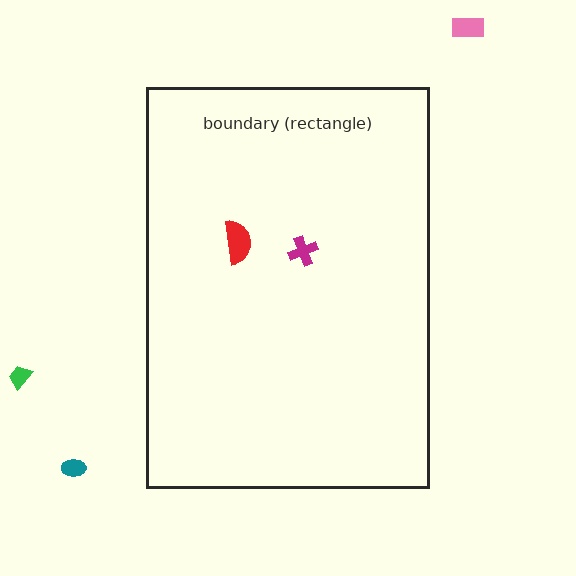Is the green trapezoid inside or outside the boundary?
Outside.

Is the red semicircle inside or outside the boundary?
Inside.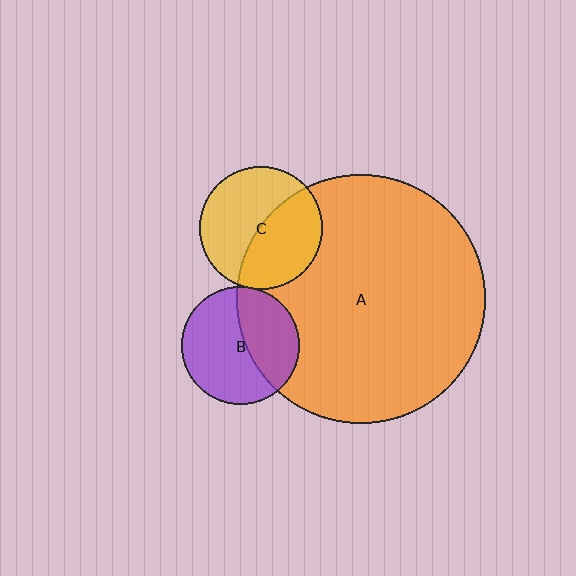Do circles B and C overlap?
Yes.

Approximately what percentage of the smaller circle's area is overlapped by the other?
Approximately 5%.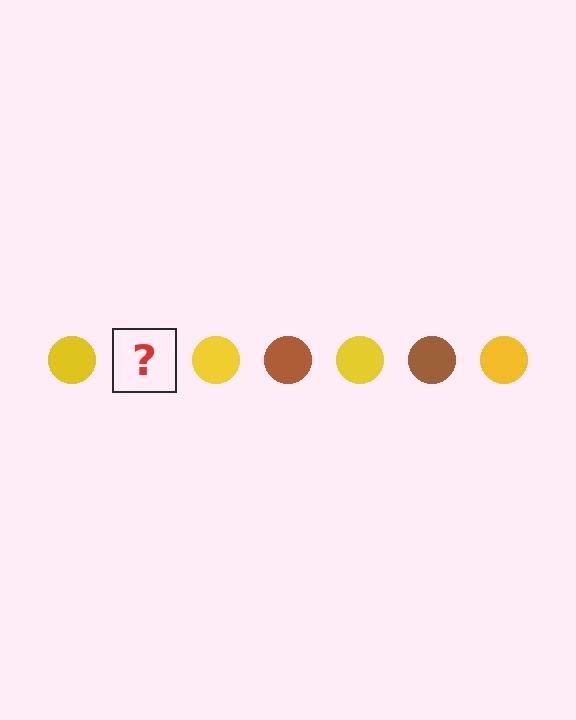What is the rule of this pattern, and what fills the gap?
The rule is that the pattern cycles through yellow, brown circles. The gap should be filled with a brown circle.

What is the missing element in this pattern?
The missing element is a brown circle.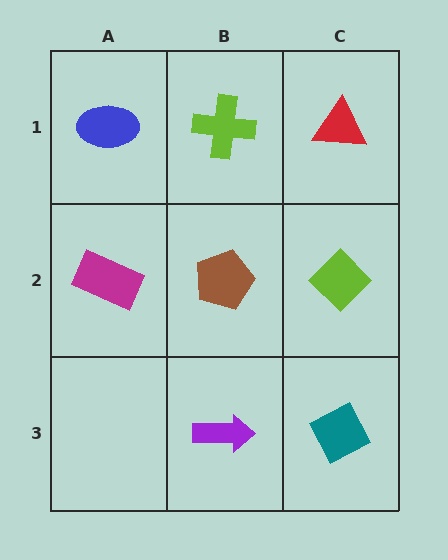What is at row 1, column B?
A lime cross.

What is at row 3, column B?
A purple arrow.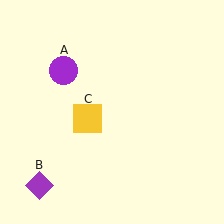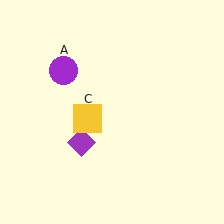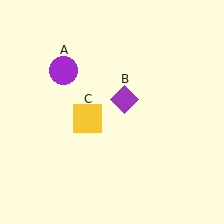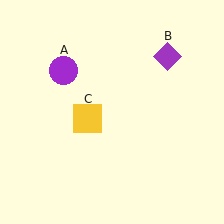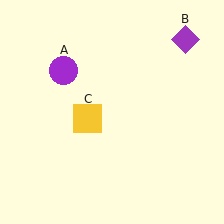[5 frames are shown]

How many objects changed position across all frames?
1 object changed position: purple diamond (object B).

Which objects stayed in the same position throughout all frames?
Purple circle (object A) and yellow square (object C) remained stationary.